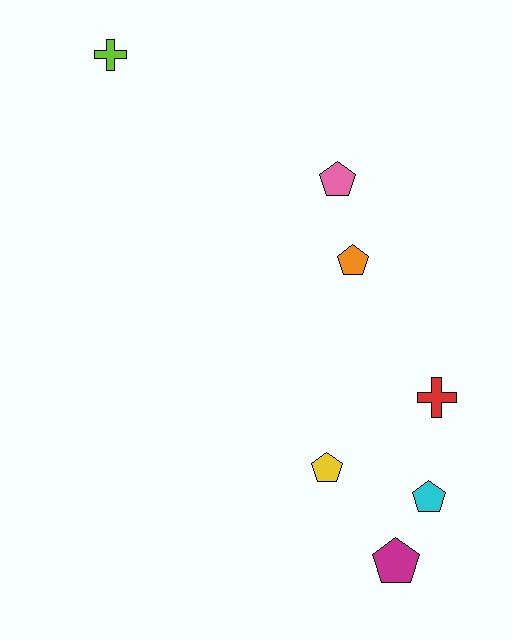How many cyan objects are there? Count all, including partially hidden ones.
There is 1 cyan object.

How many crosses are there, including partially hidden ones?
There are 2 crosses.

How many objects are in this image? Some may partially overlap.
There are 7 objects.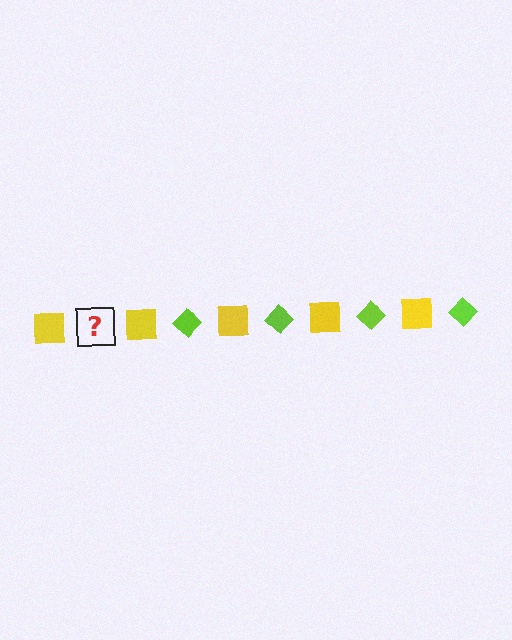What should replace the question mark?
The question mark should be replaced with a lime diamond.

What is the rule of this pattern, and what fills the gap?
The rule is that the pattern alternates between yellow square and lime diamond. The gap should be filled with a lime diamond.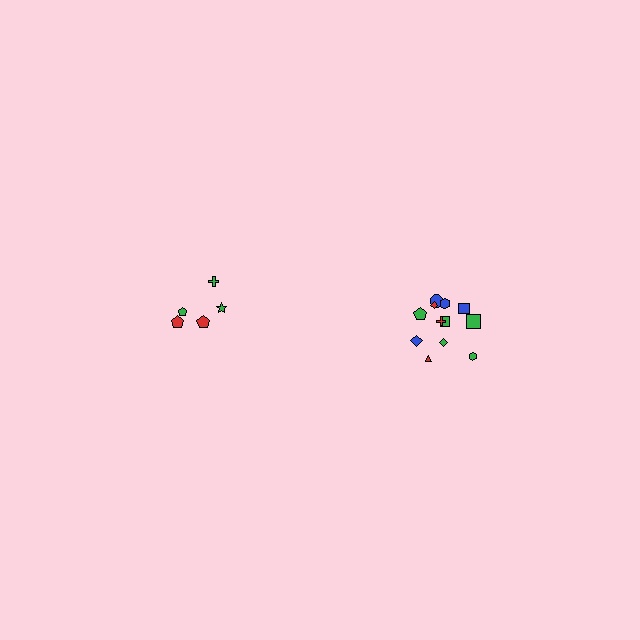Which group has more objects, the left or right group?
The right group.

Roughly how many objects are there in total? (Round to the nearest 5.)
Roughly 15 objects in total.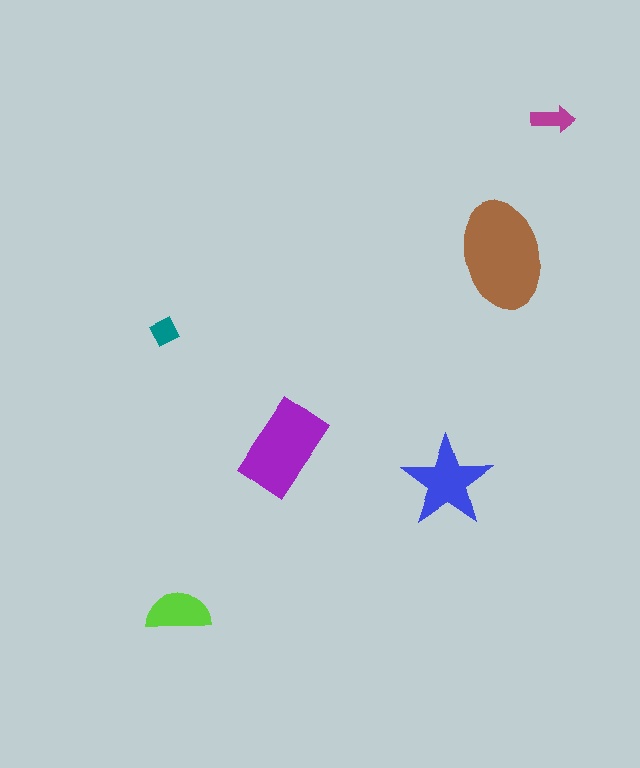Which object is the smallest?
The teal diamond.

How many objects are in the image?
There are 6 objects in the image.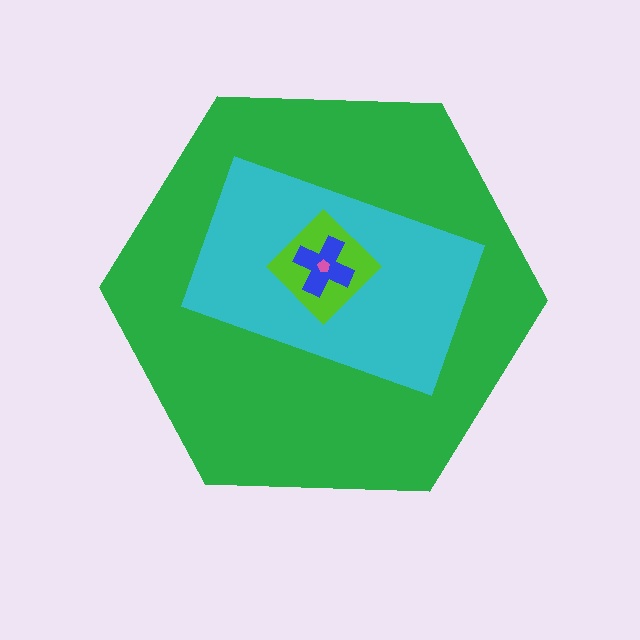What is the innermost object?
The pink pentagon.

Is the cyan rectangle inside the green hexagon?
Yes.